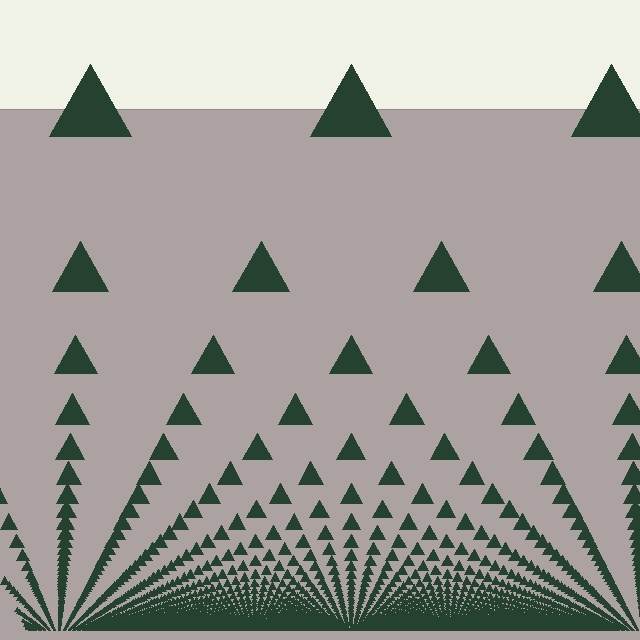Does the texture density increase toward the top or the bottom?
Density increases toward the bottom.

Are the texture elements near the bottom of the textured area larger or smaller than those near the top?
Smaller. The gradient is inverted — elements near the bottom are smaller and denser.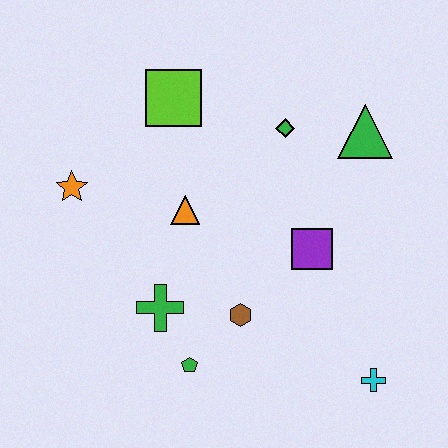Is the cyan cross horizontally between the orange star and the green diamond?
No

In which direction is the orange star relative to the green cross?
The orange star is above the green cross.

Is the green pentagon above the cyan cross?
Yes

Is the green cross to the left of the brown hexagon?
Yes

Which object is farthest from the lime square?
The cyan cross is farthest from the lime square.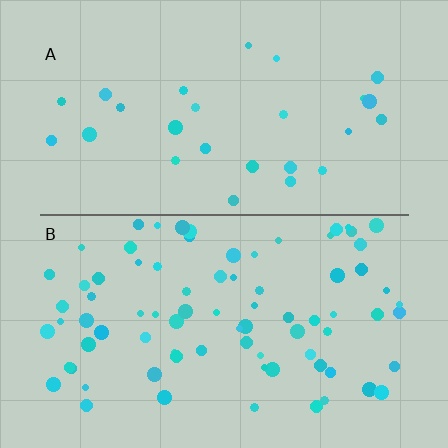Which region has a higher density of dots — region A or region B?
B (the bottom).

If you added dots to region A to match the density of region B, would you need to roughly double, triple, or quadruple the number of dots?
Approximately triple.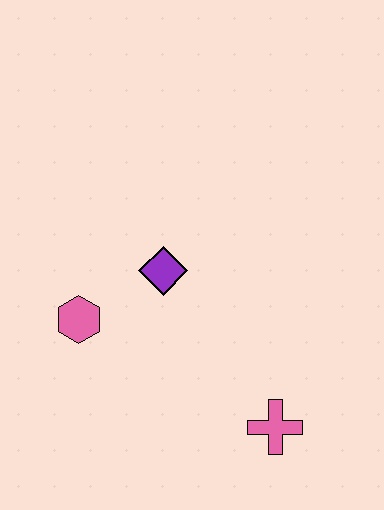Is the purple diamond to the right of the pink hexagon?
Yes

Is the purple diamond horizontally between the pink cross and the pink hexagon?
Yes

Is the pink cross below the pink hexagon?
Yes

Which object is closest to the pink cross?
The purple diamond is closest to the pink cross.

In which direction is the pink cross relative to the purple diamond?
The pink cross is below the purple diamond.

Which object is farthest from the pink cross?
The pink hexagon is farthest from the pink cross.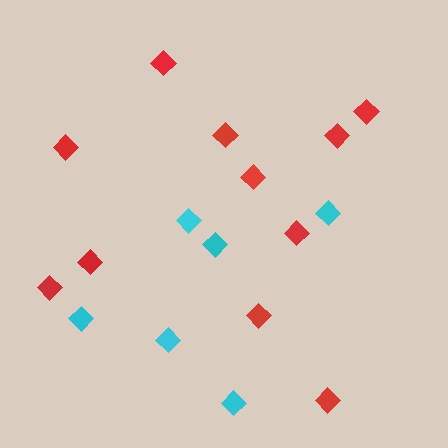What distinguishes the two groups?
There are 2 groups: one group of cyan diamonds (6) and one group of red diamonds (11).